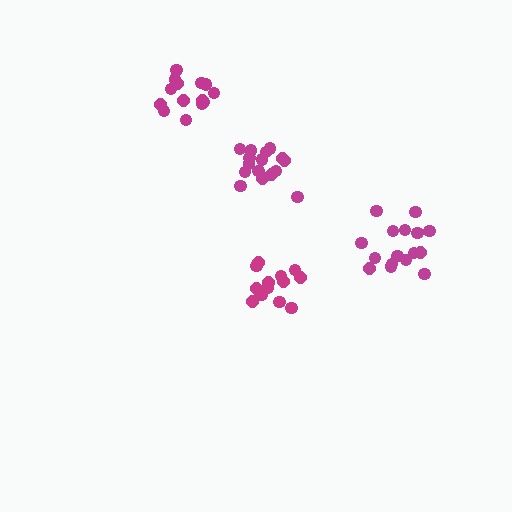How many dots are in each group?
Group 1: 16 dots, Group 2: 14 dots, Group 3: 16 dots, Group 4: 13 dots (59 total).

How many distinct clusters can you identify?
There are 4 distinct clusters.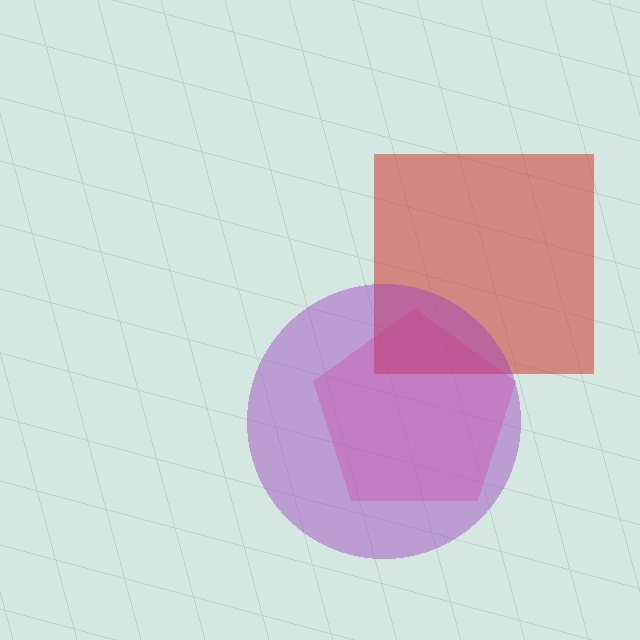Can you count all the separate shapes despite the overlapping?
Yes, there are 3 separate shapes.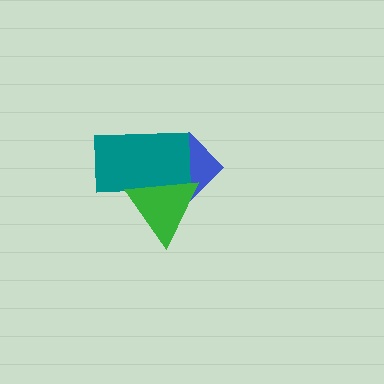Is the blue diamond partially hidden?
Yes, it is partially covered by another shape.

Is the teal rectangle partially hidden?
Yes, it is partially covered by another shape.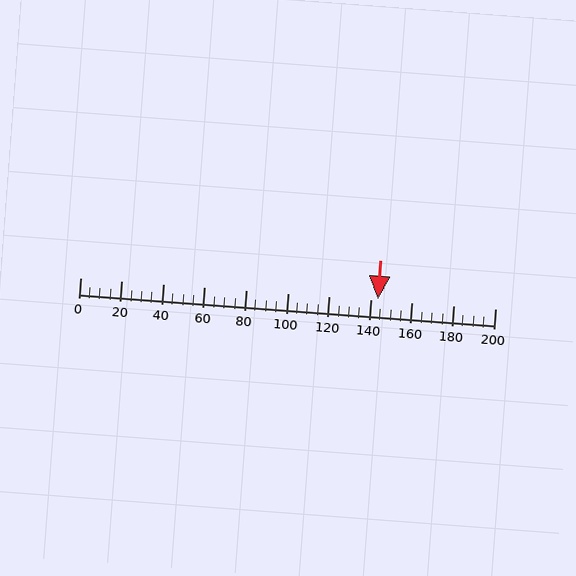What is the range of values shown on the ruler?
The ruler shows values from 0 to 200.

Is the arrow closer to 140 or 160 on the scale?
The arrow is closer to 140.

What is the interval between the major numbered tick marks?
The major tick marks are spaced 20 units apart.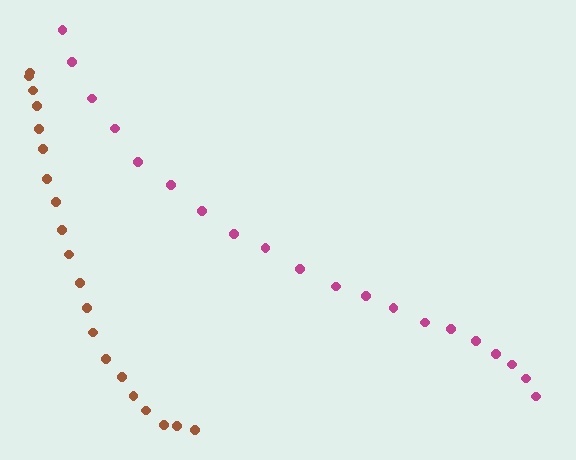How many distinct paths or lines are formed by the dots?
There are 2 distinct paths.